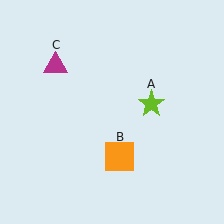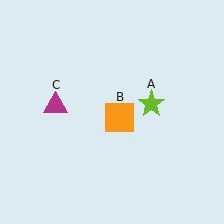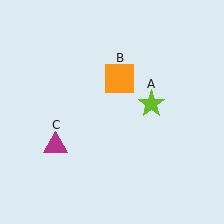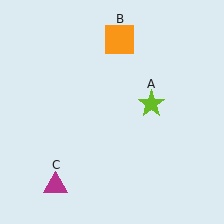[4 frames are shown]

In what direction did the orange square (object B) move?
The orange square (object B) moved up.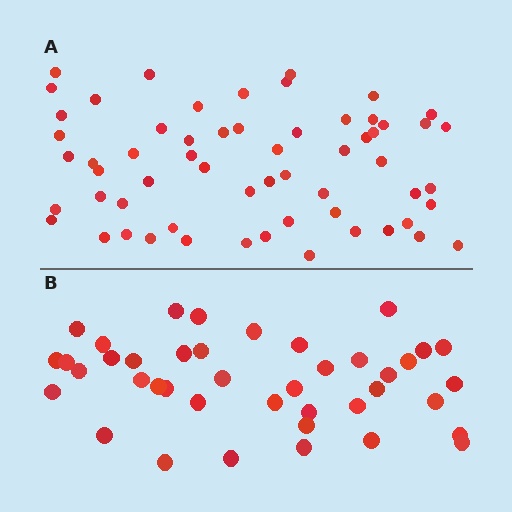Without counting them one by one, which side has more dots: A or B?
Region A (the top region) has more dots.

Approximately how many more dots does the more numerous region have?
Region A has approximately 20 more dots than region B.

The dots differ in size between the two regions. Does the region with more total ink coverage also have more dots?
No. Region B has more total ink coverage because its dots are larger, but region A actually contains more individual dots. Total area can be misleading — the number of items is what matters here.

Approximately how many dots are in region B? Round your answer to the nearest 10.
About 40 dots. (The exact count is 41, which rounds to 40.)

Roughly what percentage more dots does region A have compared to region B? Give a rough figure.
About 45% more.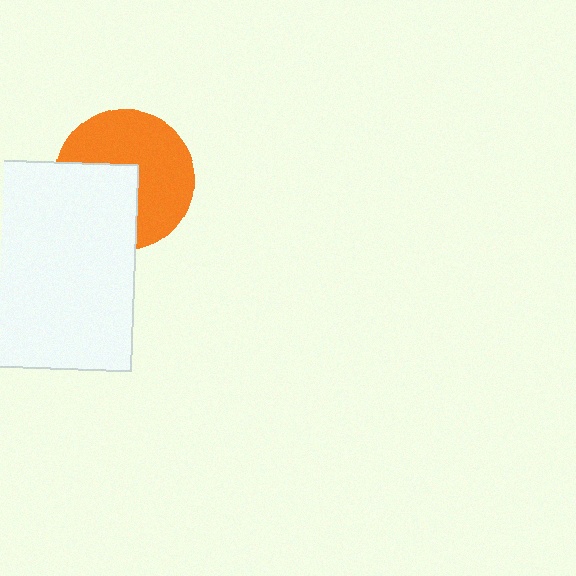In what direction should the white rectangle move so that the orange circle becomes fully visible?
The white rectangle should move toward the lower-left. That is the shortest direction to clear the overlap and leave the orange circle fully visible.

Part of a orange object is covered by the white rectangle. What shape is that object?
It is a circle.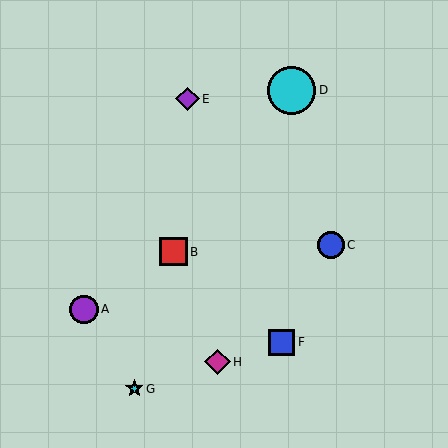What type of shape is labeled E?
Shape E is a purple diamond.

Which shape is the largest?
The cyan circle (labeled D) is the largest.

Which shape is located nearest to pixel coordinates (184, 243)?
The red square (labeled B) at (173, 252) is nearest to that location.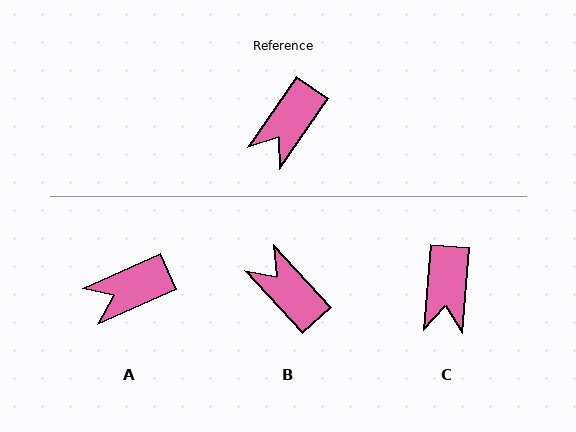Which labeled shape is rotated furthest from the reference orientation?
B, about 102 degrees away.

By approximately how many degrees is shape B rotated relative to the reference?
Approximately 102 degrees clockwise.